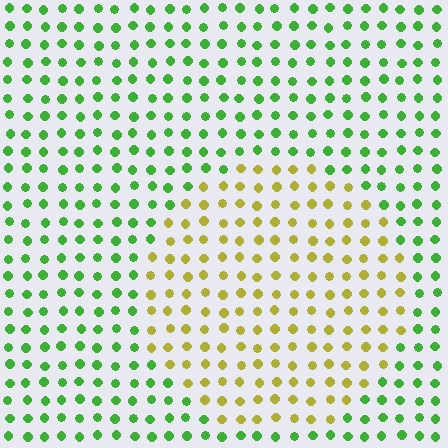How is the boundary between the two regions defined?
The boundary is defined purely by a slight shift in hue (about 56 degrees). Spacing, size, and orientation are identical on both sides.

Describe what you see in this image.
The image is filled with small green elements in a uniform arrangement. A circle-shaped region is visible where the elements are tinted to a slightly different hue, forming a subtle color boundary.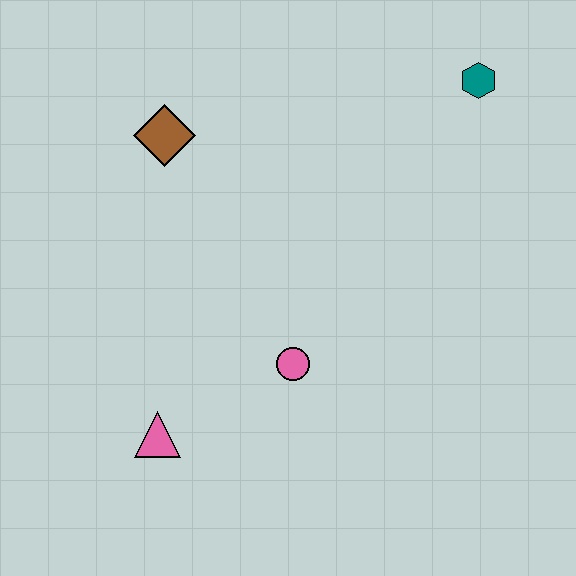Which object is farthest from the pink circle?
The teal hexagon is farthest from the pink circle.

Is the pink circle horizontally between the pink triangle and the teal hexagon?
Yes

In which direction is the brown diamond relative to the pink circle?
The brown diamond is above the pink circle.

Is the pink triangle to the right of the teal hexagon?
No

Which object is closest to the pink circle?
The pink triangle is closest to the pink circle.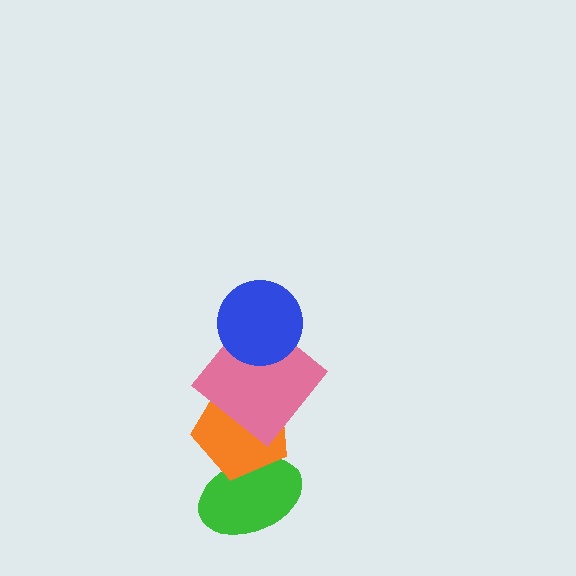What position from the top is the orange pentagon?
The orange pentagon is 3rd from the top.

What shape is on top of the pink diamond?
The blue circle is on top of the pink diamond.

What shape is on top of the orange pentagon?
The pink diamond is on top of the orange pentagon.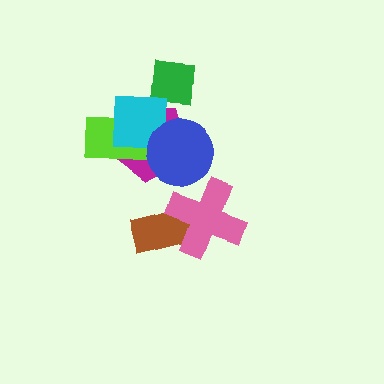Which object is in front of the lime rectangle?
The cyan square is in front of the lime rectangle.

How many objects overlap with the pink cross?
1 object overlaps with the pink cross.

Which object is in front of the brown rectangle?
The pink cross is in front of the brown rectangle.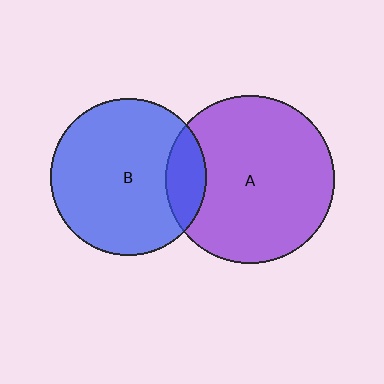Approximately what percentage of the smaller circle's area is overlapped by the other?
Approximately 15%.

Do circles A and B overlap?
Yes.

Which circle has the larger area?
Circle A (purple).